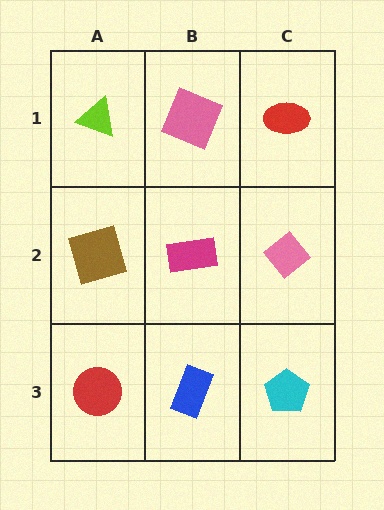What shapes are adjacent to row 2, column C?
A red ellipse (row 1, column C), a cyan pentagon (row 3, column C), a magenta rectangle (row 2, column B).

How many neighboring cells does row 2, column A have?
3.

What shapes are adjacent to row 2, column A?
A lime triangle (row 1, column A), a red circle (row 3, column A), a magenta rectangle (row 2, column B).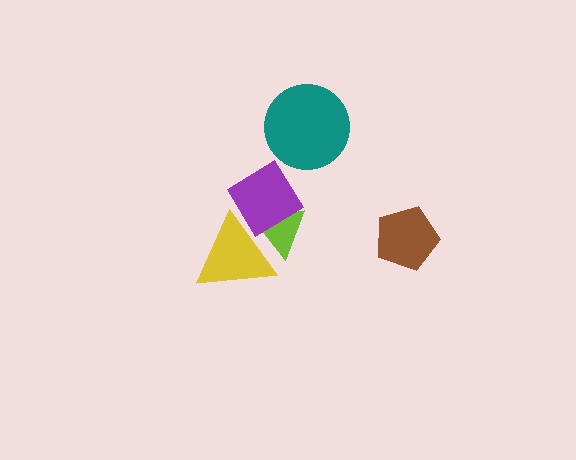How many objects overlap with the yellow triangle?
2 objects overlap with the yellow triangle.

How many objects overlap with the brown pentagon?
0 objects overlap with the brown pentagon.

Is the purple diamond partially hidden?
Yes, it is partially covered by another shape.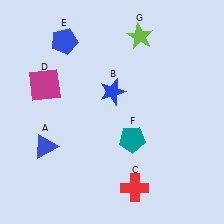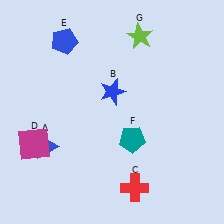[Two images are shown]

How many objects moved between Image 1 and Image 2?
1 object moved between the two images.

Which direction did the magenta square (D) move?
The magenta square (D) moved down.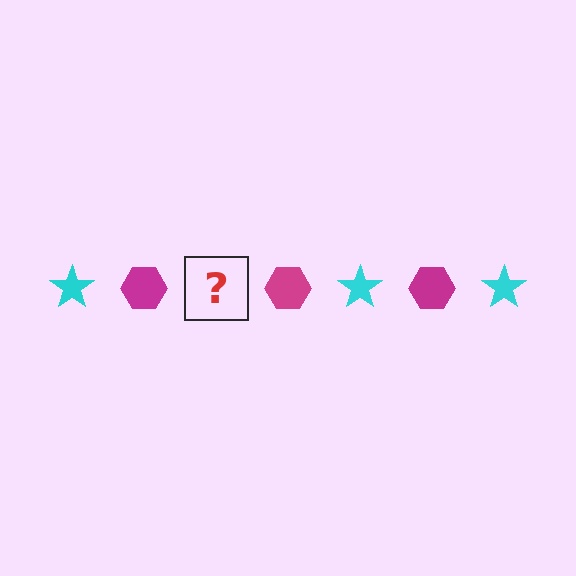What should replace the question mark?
The question mark should be replaced with a cyan star.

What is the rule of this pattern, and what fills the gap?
The rule is that the pattern alternates between cyan star and magenta hexagon. The gap should be filled with a cyan star.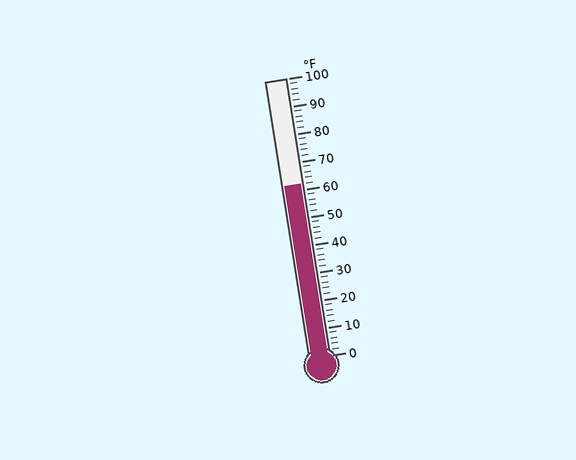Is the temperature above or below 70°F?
The temperature is below 70°F.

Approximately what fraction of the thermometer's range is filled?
The thermometer is filled to approximately 60% of its range.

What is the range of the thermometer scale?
The thermometer scale ranges from 0°F to 100°F.